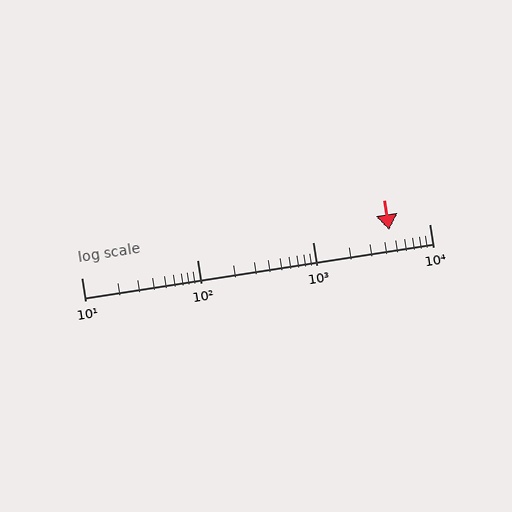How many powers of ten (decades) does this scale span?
The scale spans 3 decades, from 10 to 10000.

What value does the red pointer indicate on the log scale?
The pointer indicates approximately 4500.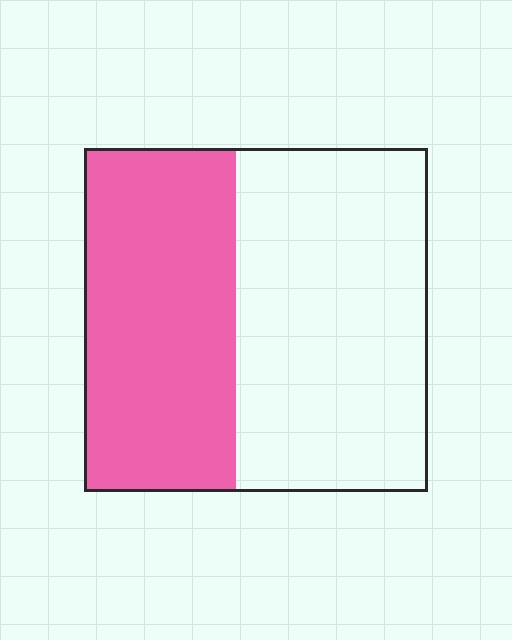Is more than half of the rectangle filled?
No.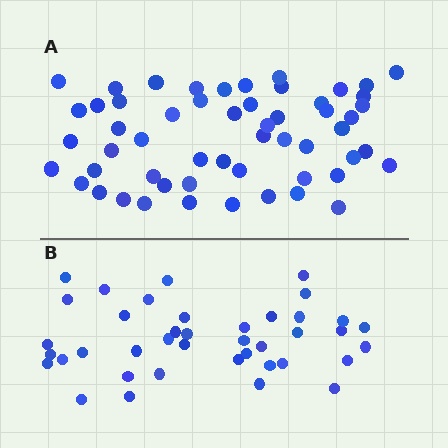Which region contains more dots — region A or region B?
Region A (the top region) has more dots.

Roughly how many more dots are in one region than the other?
Region A has approximately 15 more dots than region B.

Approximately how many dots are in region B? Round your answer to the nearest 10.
About 40 dots.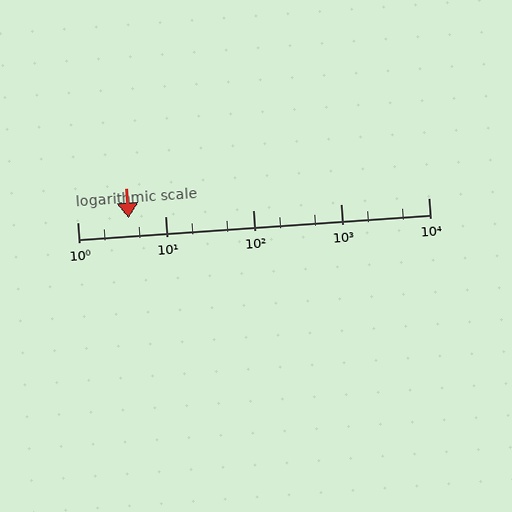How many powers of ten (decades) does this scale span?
The scale spans 4 decades, from 1 to 10000.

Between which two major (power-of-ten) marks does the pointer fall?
The pointer is between 1 and 10.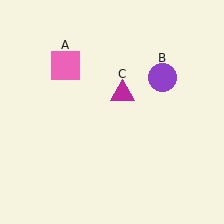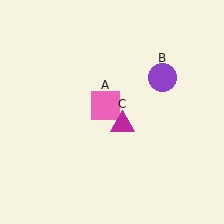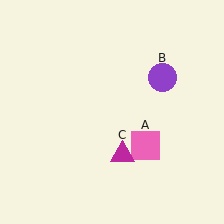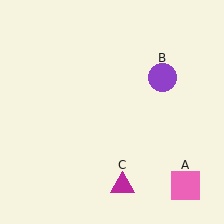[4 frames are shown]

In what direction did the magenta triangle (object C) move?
The magenta triangle (object C) moved down.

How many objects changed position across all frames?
2 objects changed position: pink square (object A), magenta triangle (object C).